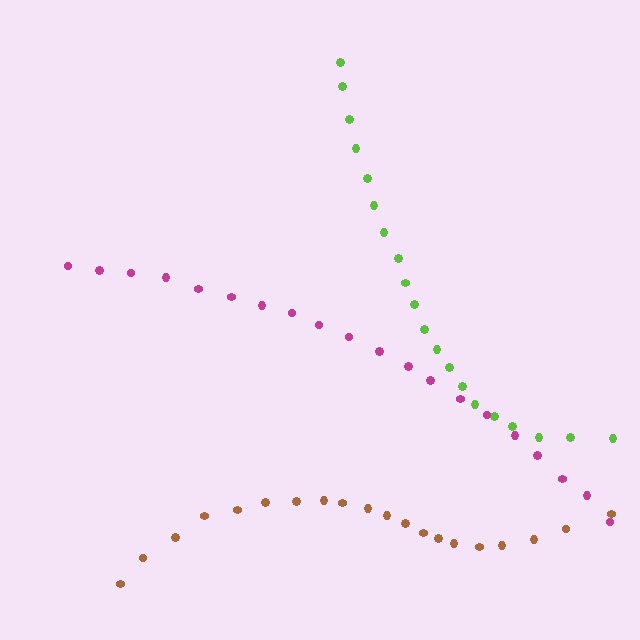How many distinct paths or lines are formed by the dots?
There are 3 distinct paths.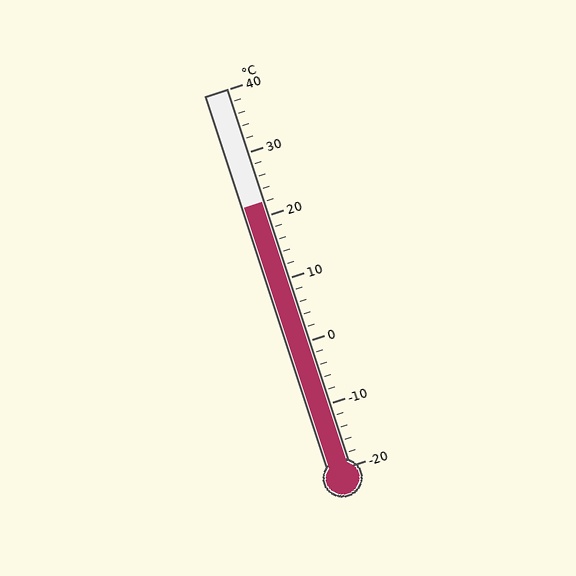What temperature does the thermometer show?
The thermometer shows approximately 22°C.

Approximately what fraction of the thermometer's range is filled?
The thermometer is filled to approximately 70% of its range.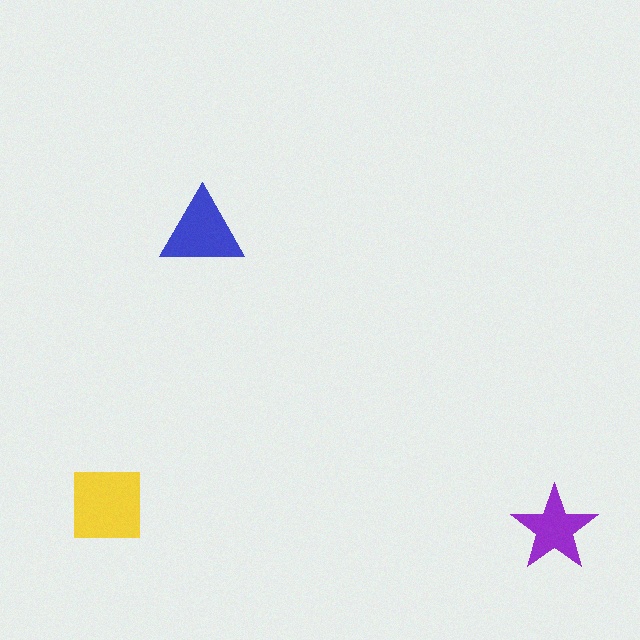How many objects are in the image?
There are 3 objects in the image.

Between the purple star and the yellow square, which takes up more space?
The yellow square.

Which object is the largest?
The yellow square.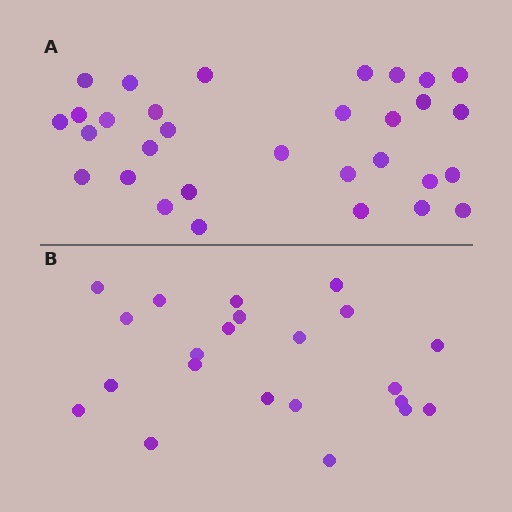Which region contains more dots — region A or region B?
Region A (the top region) has more dots.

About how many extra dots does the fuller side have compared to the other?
Region A has roughly 8 or so more dots than region B.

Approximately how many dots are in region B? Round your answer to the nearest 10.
About 20 dots. (The exact count is 22, which rounds to 20.)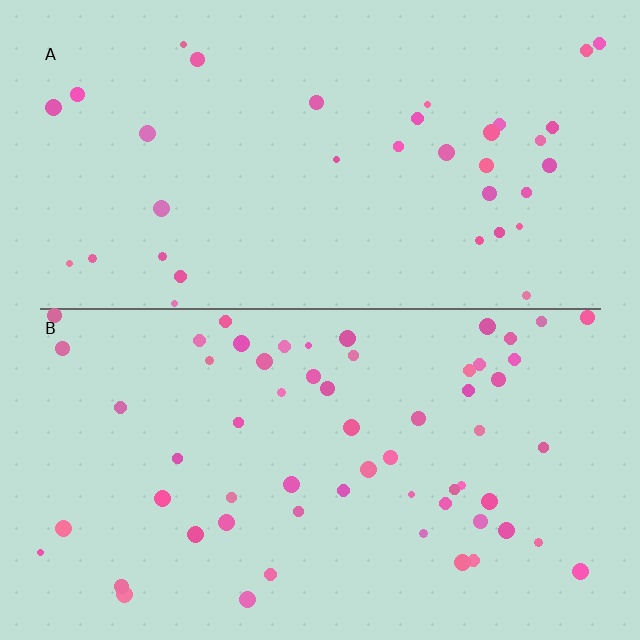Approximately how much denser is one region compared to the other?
Approximately 1.6× — region B over region A.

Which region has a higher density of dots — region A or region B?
B (the bottom).